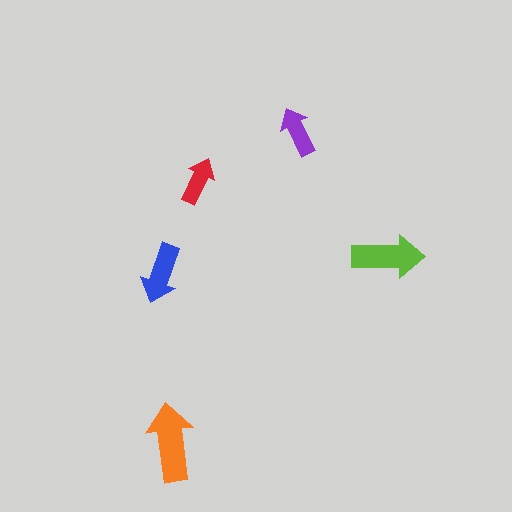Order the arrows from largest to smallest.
the orange one, the lime one, the blue one, the purple one, the red one.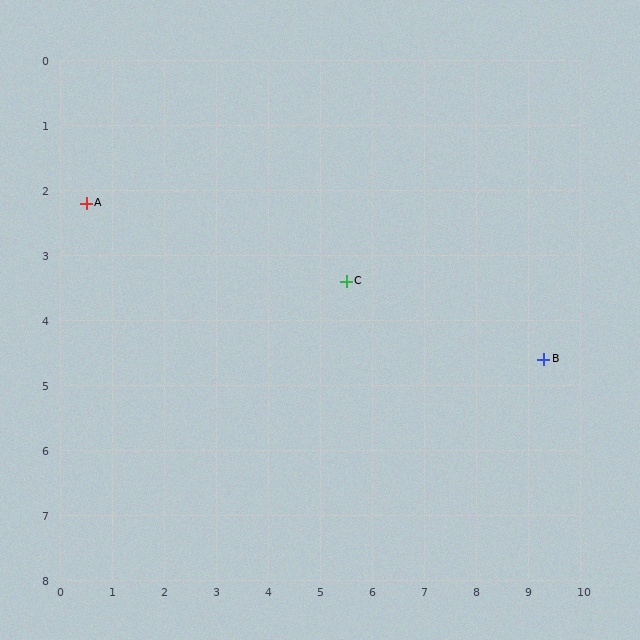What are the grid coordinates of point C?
Point C is at approximately (5.5, 3.4).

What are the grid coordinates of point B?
Point B is at approximately (9.3, 4.6).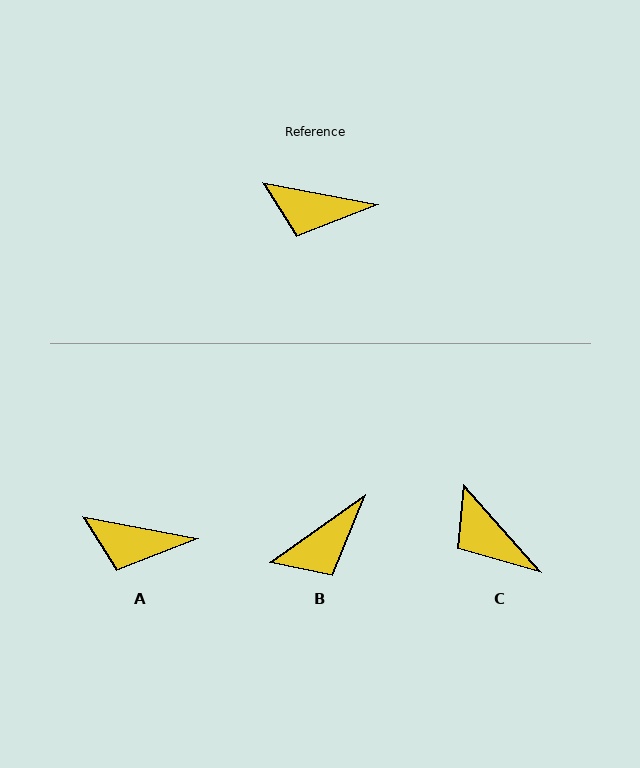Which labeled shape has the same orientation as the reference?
A.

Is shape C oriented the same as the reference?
No, it is off by about 37 degrees.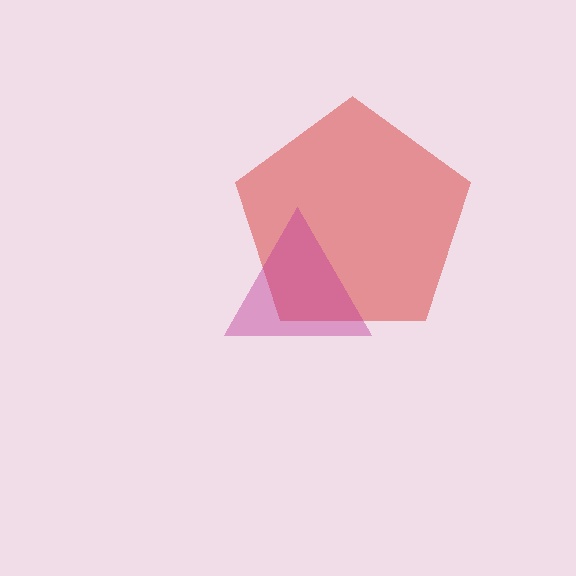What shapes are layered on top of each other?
The layered shapes are: a red pentagon, a magenta triangle.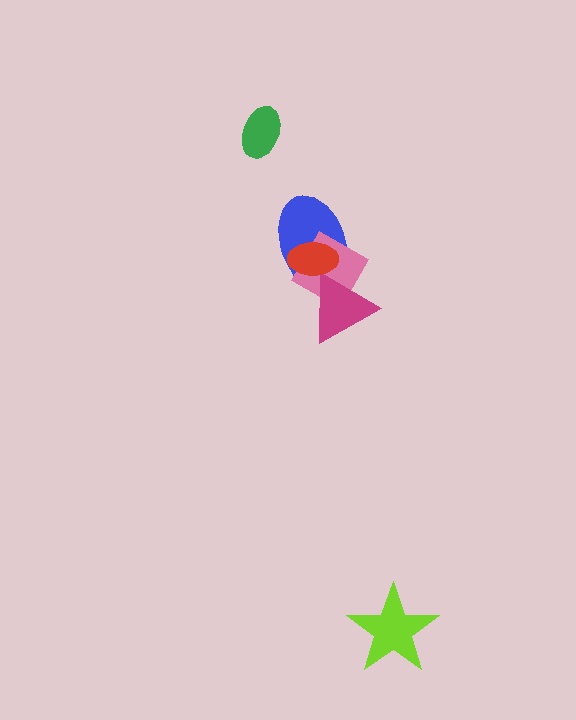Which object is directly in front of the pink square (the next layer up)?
The magenta triangle is directly in front of the pink square.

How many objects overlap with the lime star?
0 objects overlap with the lime star.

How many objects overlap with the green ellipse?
0 objects overlap with the green ellipse.